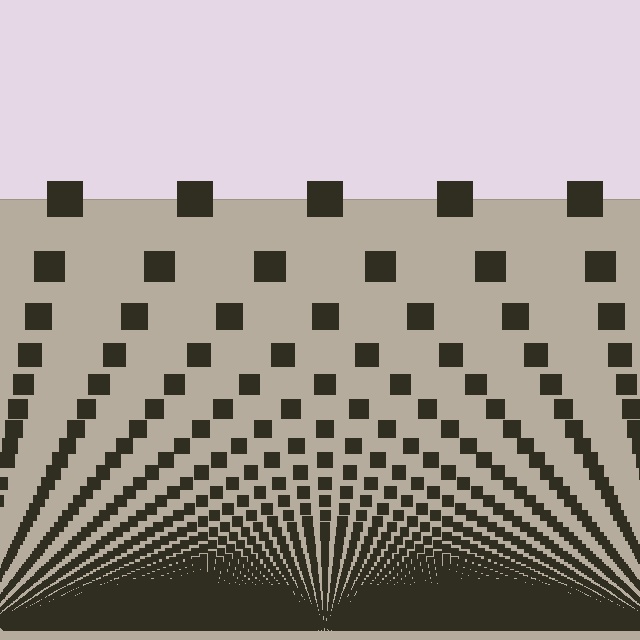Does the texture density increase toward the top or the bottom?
Density increases toward the bottom.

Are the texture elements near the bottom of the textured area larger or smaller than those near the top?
Smaller. The gradient is inverted — elements near the bottom are smaller and denser.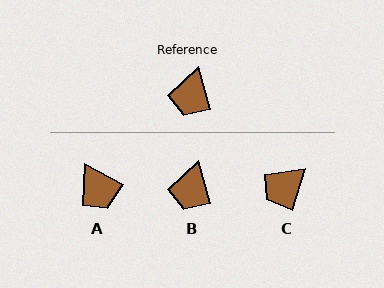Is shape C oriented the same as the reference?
No, it is off by about 35 degrees.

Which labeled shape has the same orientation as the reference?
B.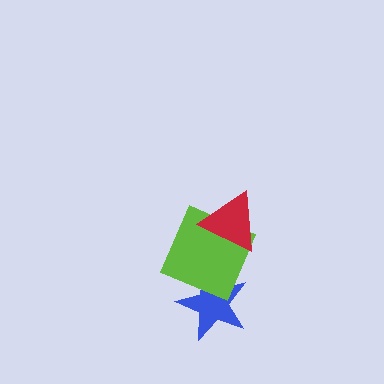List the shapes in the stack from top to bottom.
From top to bottom: the red triangle, the lime square, the blue star.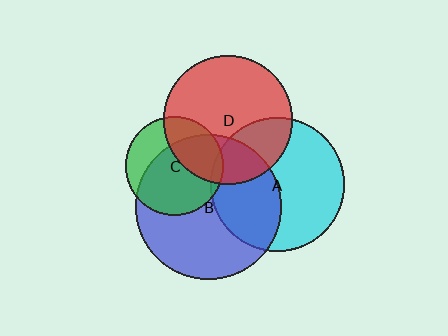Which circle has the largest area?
Circle B (blue).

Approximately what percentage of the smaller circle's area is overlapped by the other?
Approximately 25%.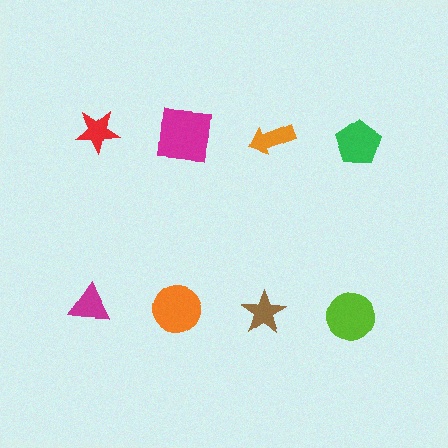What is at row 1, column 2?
A magenta square.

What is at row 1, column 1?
A red star.